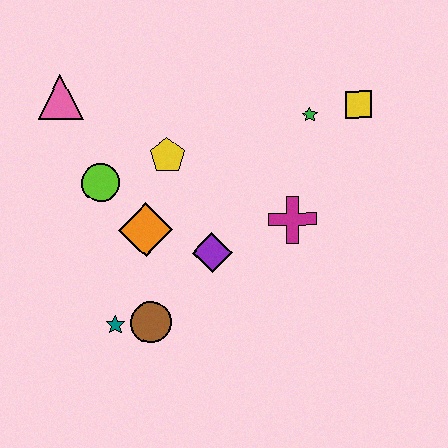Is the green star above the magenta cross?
Yes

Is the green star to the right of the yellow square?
No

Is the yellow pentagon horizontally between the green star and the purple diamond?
No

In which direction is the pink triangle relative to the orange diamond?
The pink triangle is above the orange diamond.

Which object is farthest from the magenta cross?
The pink triangle is farthest from the magenta cross.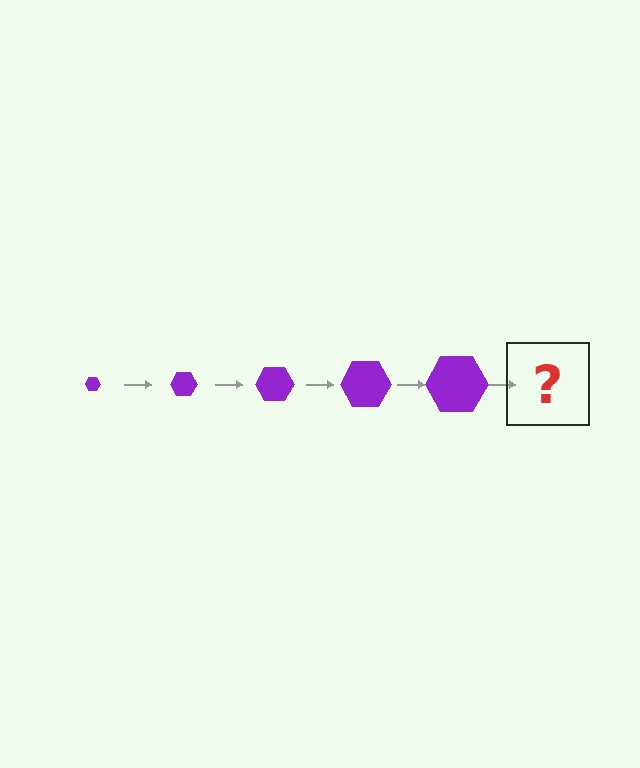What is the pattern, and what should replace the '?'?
The pattern is that the hexagon gets progressively larger each step. The '?' should be a purple hexagon, larger than the previous one.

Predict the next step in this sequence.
The next step is a purple hexagon, larger than the previous one.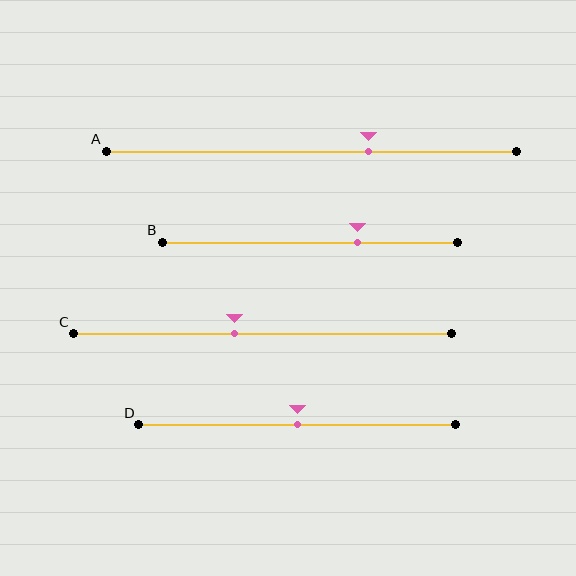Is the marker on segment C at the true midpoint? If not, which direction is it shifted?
No, the marker on segment C is shifted to the left by about 7% of the segment length.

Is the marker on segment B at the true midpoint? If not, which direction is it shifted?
No, the marker on segment B is shifted to the right by about 16% of the segment length.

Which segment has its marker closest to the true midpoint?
Segment D has its marker closest to the true midpoint.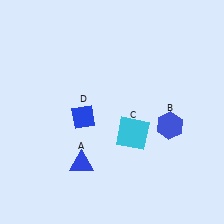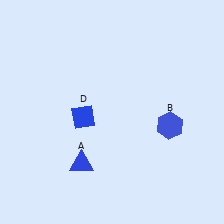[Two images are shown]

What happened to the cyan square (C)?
The cyan square (C) was removed in Image 2. It was in the bottom-right area of Image 1.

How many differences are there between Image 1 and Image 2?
There is 1 difference between the two images.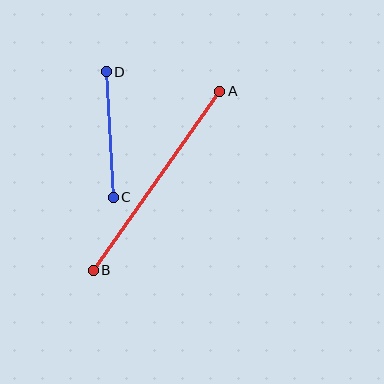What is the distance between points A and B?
The distance is approximately 219 pixels.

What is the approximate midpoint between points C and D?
The midpoint is at approximately (110, 134) pixels.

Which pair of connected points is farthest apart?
Points A and B are farthest apart.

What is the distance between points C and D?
The distance is approximately 126 pixels.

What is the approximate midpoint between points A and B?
The midpoint is at approximately (156, 181) pixels.